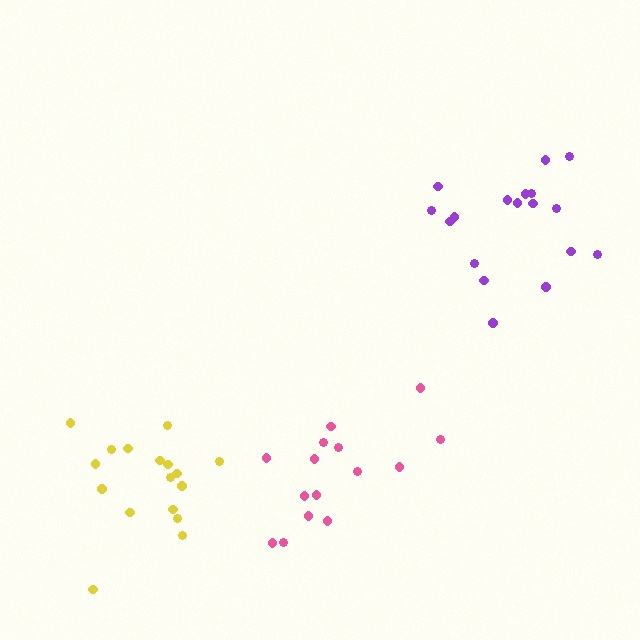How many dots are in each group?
Group 1: 17 dots, Group 2: 15 dots, Group 3: 18 dots (50 total).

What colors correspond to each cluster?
The clusters are colored: yellow, pink, purple.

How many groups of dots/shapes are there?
There are 3 groups.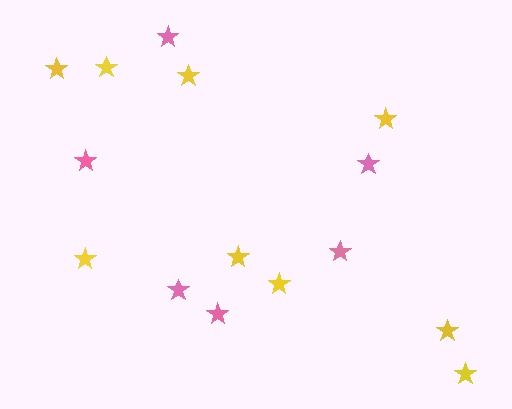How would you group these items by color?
There are 2 groups: one group of yellow stars (9) and one group of pink stars (6).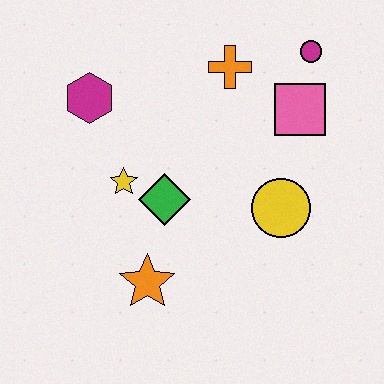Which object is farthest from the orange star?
The magenta circle is farthest from the orange star.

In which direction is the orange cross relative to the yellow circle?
The orange cross is above the yellow circle.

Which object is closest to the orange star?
The green diamond is closest to the orange star.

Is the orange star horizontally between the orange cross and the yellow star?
Yes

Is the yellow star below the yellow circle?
No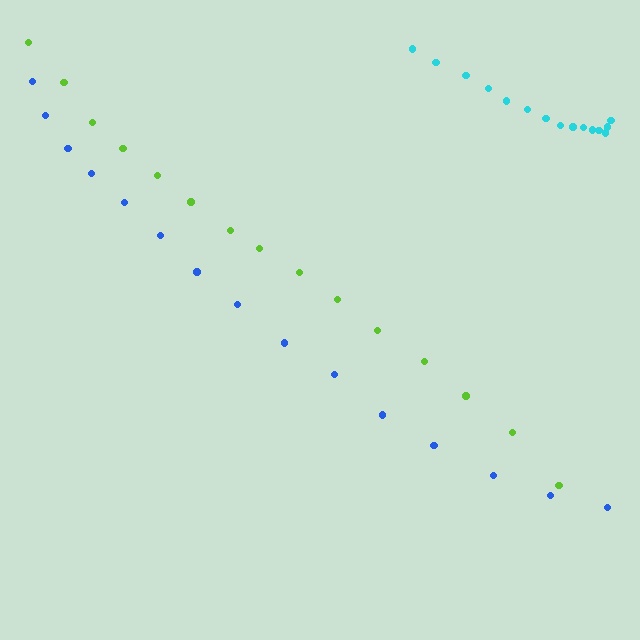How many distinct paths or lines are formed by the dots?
There are 3 distinct paths.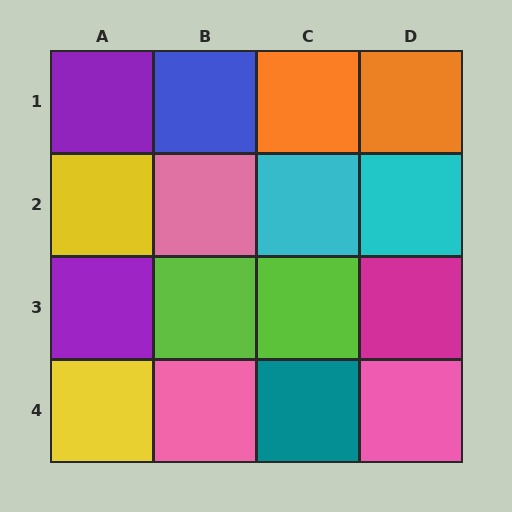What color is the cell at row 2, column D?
Cyan.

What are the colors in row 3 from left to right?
Purple, lime, lime, magenta.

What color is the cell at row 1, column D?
Orange.